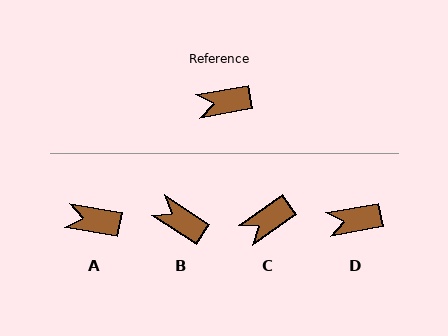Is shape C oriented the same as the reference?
No, it is off by about 25 degrees.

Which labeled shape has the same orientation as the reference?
D.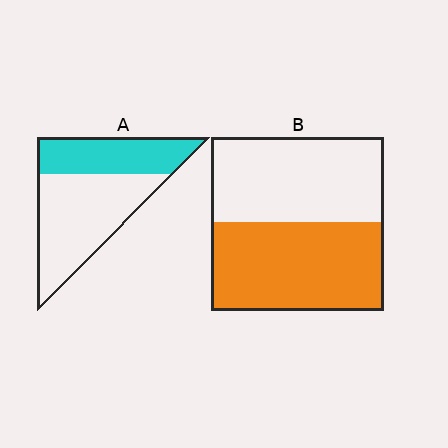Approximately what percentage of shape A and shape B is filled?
A is approximately 40% and B is approximately 50%.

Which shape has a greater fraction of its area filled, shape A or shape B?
Shape B.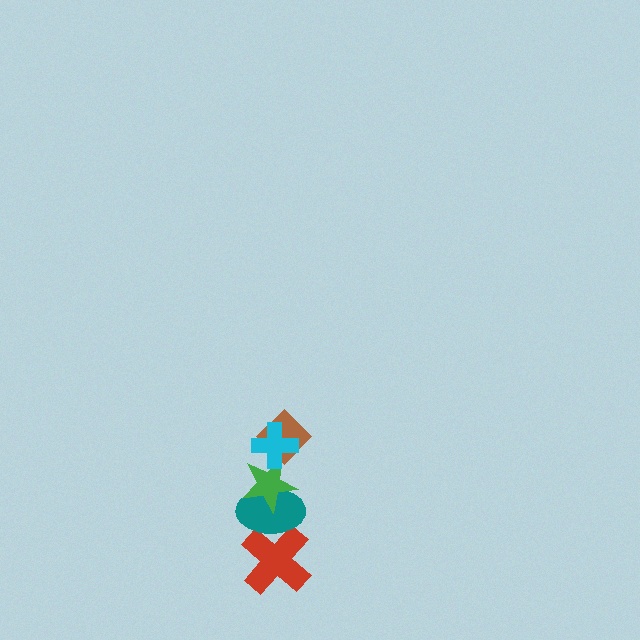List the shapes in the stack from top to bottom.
From top to bottom: the cyan cross, the brown diamond, the green star, the teal ellipse, the red cross.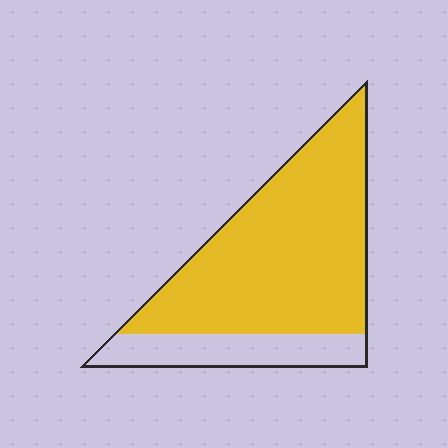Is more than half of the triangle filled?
Yes.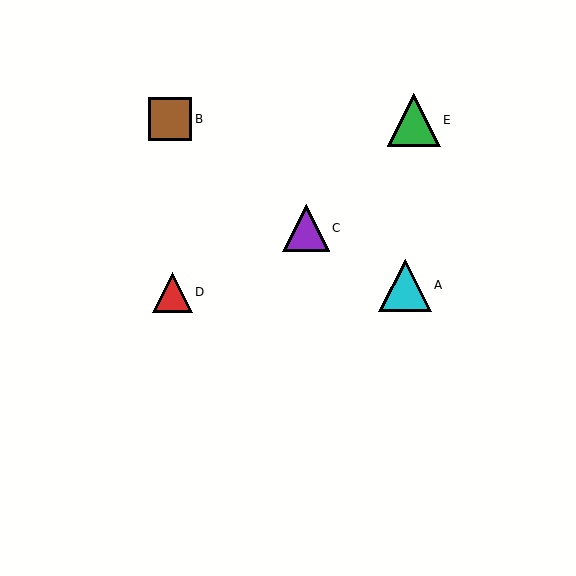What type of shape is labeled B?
Shape B is a brown square.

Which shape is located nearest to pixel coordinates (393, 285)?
The cyan triangle (labeled A) at (405, 285) is nearest to that location.